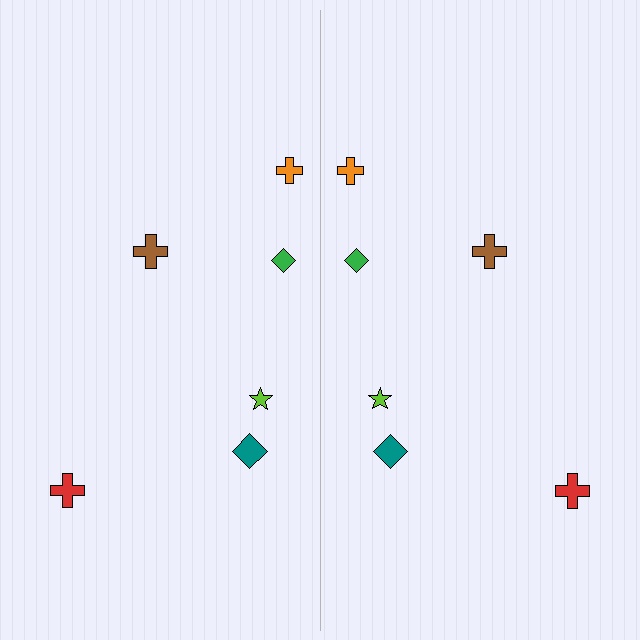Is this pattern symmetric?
Yes, this pattern has bilateral (reflection) symmetry.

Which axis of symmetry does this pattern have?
The pattern has a vertical axis of symmetry running through the center of the image.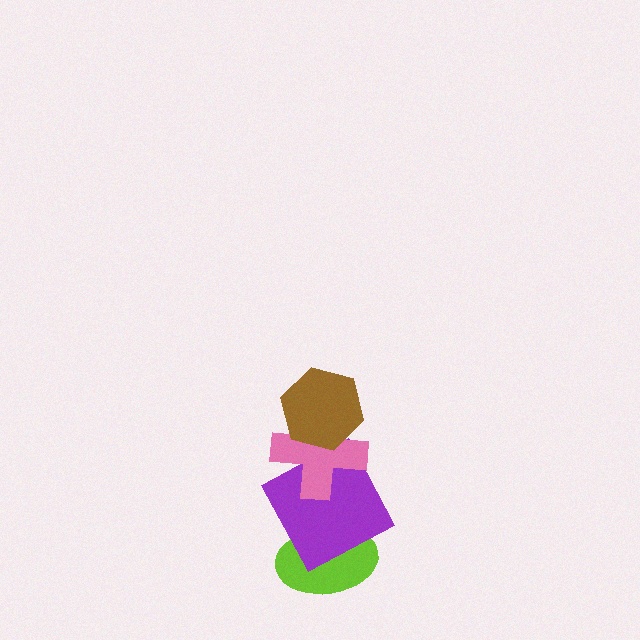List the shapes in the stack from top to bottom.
From top to bottom: the brown hexagon, the pink cross, the purple square, the lime ellipse.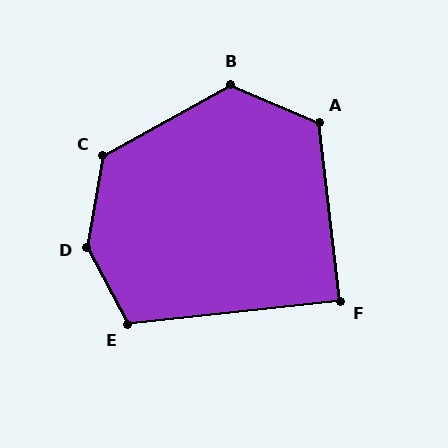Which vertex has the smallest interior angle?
F, at approximately 90 degrees.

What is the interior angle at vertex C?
Approximately 129 degrees (obtuse).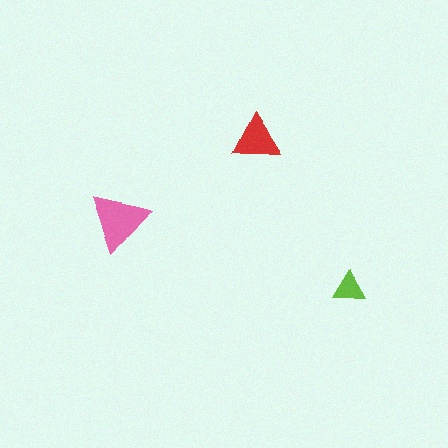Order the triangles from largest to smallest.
the pink one, the red one, the lime one.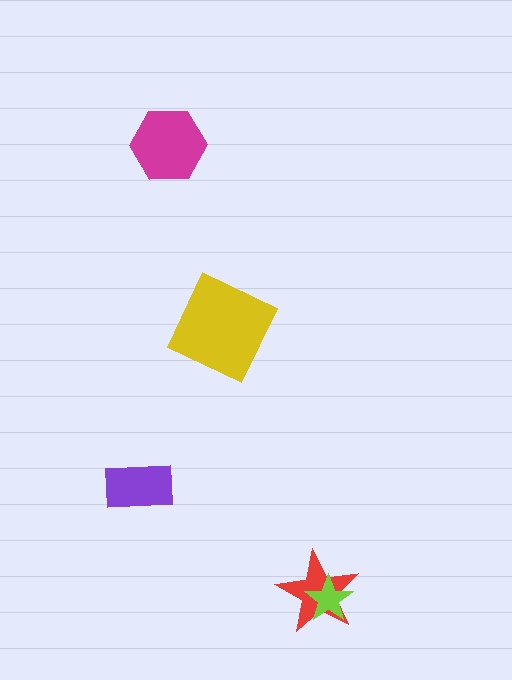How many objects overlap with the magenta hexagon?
0 objects overlap with the magenta hexagon.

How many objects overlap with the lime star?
1 object overlaps with the lime star.